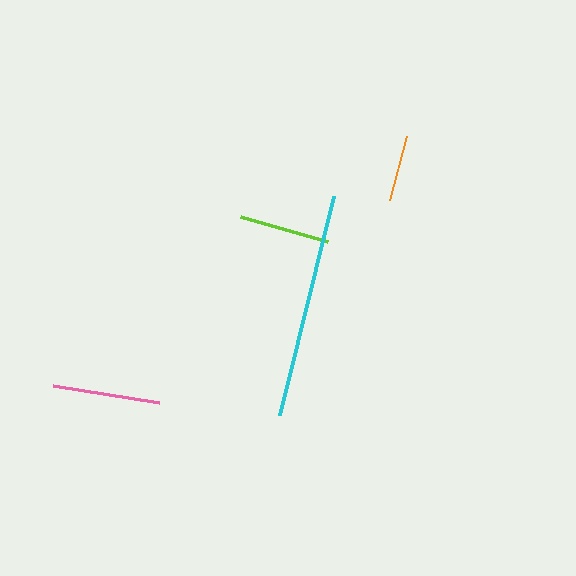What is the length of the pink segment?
The pink segment is approximately 107 pixels long.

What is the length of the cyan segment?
The cyan segment is approximately 226 pixels long.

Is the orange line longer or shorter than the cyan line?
The cyan line is longer than the orange line.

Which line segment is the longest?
The cyan line is the longest at approximately 226 pixels.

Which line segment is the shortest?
The orange line is the shortest at approximately 67 pixels.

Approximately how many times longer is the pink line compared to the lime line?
The pink line is approximately 1.2 times the length of the lime line.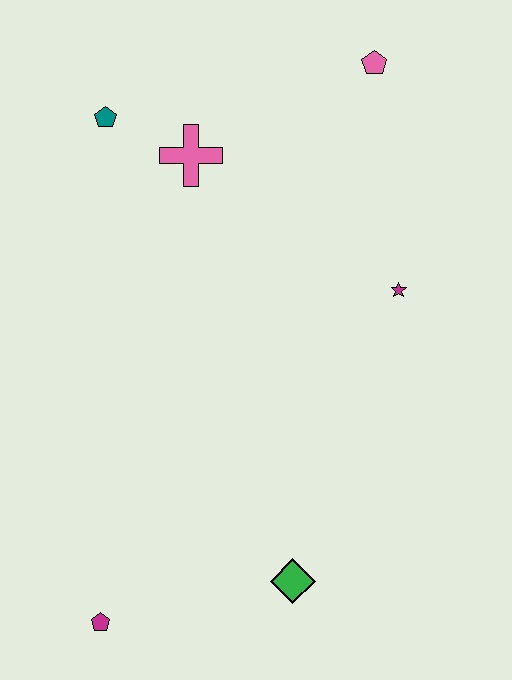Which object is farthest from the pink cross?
The magenta pentagon is farthest from the pink cross.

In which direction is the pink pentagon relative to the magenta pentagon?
The pink pentagon is above the magenta pentagon.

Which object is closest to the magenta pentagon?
The green diamond is closest to the magenta pentagon.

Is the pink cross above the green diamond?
Yes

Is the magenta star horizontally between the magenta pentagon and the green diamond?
No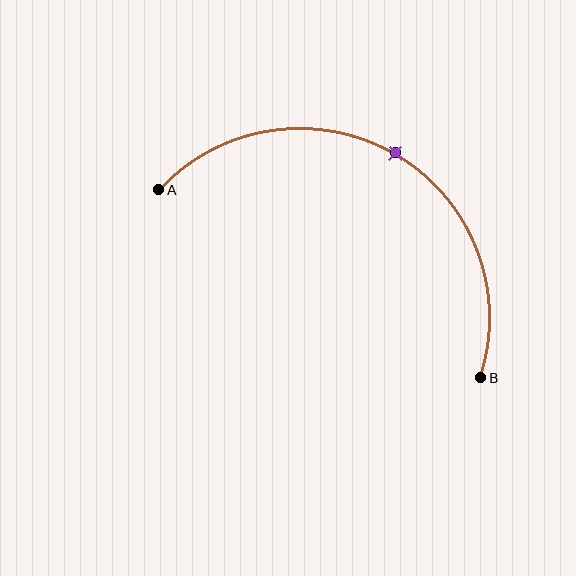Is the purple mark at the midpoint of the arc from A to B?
Yes. The purple mark lies on the arc at equal arc-length from both A and B — it is the arc midpoint.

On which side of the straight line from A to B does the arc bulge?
The arc bulges above the straight line connecting A and B.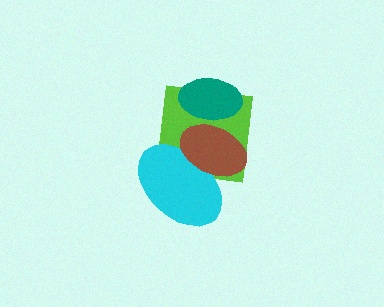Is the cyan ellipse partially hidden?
Yes, it is partially covered by another shape.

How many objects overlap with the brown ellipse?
3 objects overlap with the brown ellipse.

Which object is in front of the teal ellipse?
The brown ellipse is in front of the teal ellipse.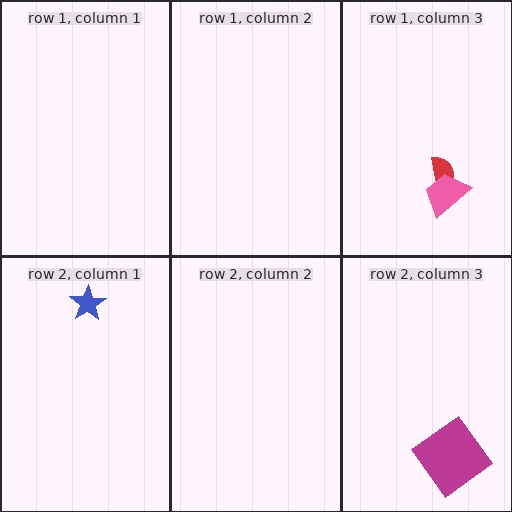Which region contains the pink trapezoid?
The row 1, column 3 region.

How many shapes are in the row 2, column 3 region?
1.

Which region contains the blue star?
The row 2, column 1 region.